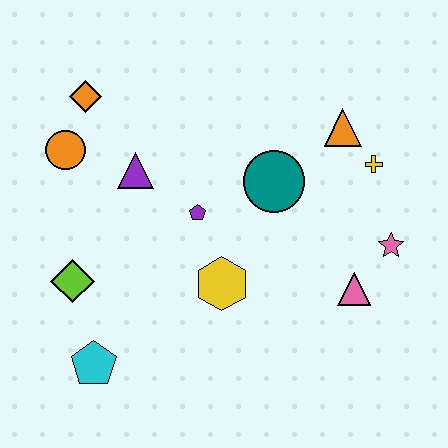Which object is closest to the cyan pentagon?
The lime diamond is closest to the cyan pentagon.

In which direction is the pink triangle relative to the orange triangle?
The pink triangle is below the orange triangle.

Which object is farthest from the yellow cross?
The cyan pentagon is farthest from the yellow cross.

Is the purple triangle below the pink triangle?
No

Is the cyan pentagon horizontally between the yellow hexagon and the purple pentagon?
No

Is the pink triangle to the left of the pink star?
Yes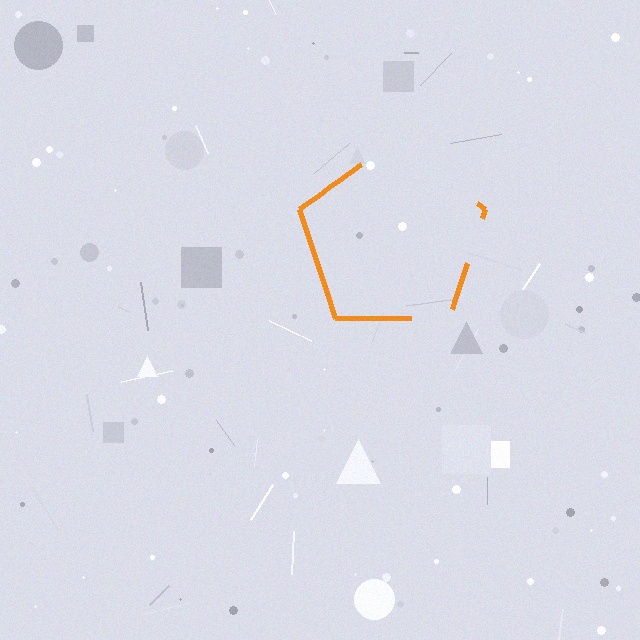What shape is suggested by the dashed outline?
The dashed outline suggests a pentagon.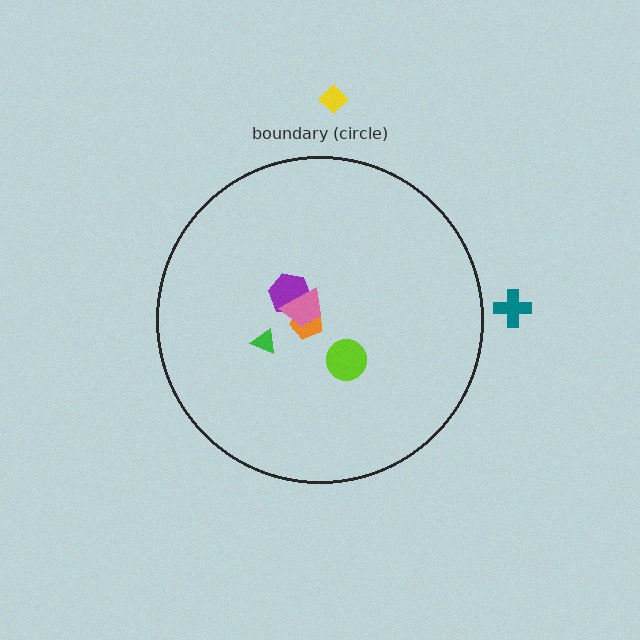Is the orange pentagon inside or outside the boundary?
Inside.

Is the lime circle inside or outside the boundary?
Inside.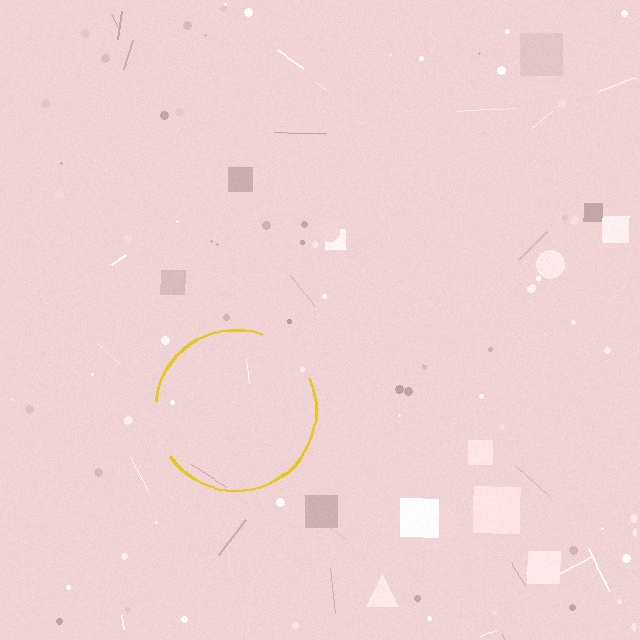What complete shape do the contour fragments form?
The contour fragments form a circle.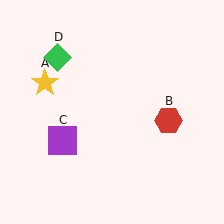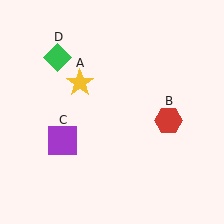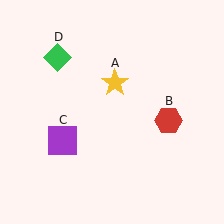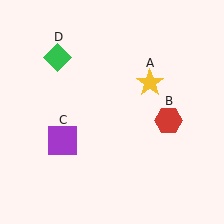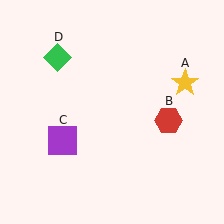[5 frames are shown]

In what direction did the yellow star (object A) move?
The yellow star (object A) moved right.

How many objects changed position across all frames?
1 object changed position: yellow star (object A).